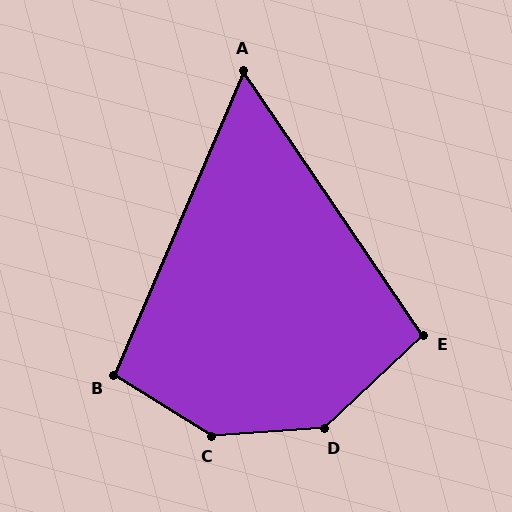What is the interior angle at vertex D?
Approximately 141 degrees (obtuse).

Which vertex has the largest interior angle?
C, at approximately 144 degrees.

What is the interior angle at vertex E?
Approximately 99 degrees (obtuse).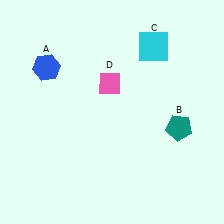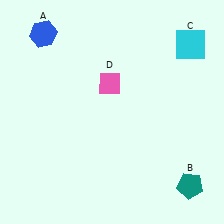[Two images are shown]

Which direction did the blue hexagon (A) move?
The blue hexagon (A) moved up.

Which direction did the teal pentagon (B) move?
The teal pentagon (B) moved down.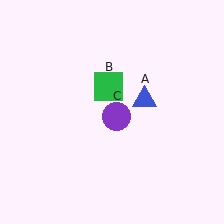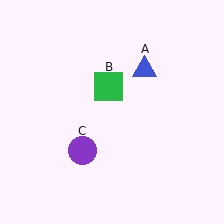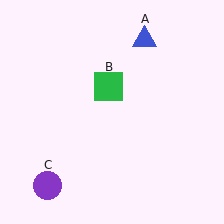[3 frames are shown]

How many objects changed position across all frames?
2 objects changed position: blue triangle (object A), purple circle (object C).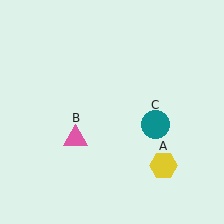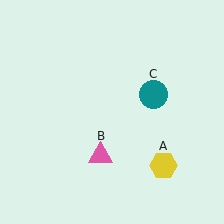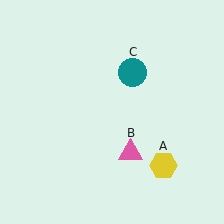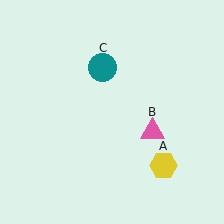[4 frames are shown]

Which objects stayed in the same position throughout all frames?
Yellow hexagon (object A) remained stationary.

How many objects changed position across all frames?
2 objects changed position: pink triangle (object B), teal circle (object C).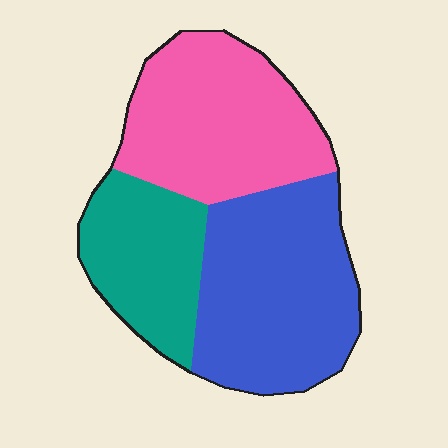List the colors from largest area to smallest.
From largest to smallest: blue, pink, teal.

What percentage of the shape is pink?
Pink covers roughly 35% of the shape.